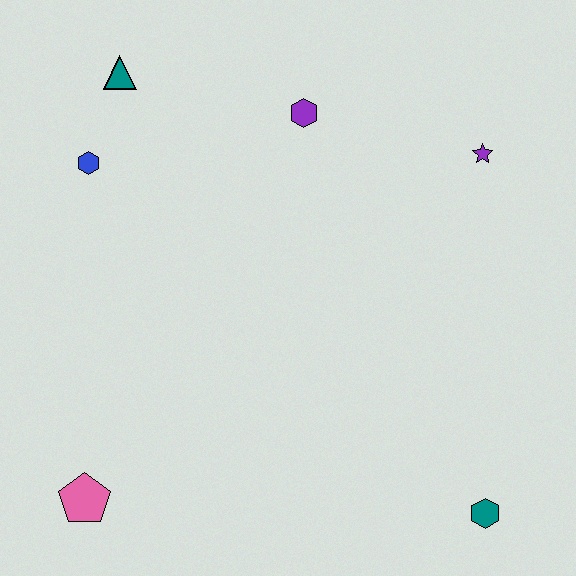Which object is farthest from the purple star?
The pink pentagon is farthest from the purple star.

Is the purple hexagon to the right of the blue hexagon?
Yes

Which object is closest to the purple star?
The purple hexagon is closest to the purple star.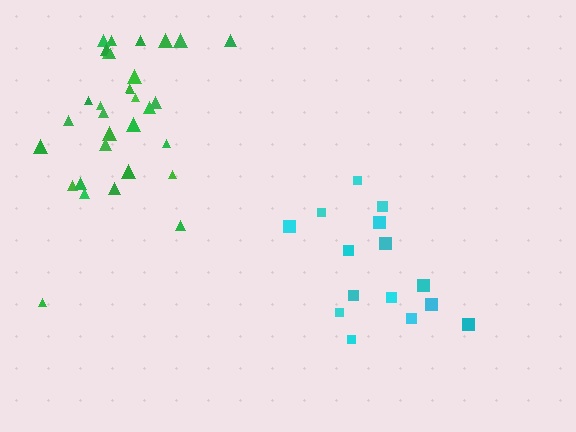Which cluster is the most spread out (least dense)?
Cyan.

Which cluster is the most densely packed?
Green.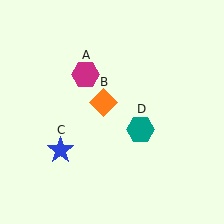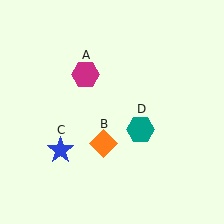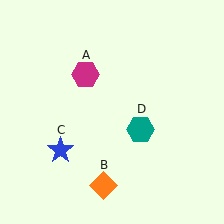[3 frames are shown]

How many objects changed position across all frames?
1 object changed position: orange diamond (object B).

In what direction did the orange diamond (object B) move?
The orange diamond (object B) moved down.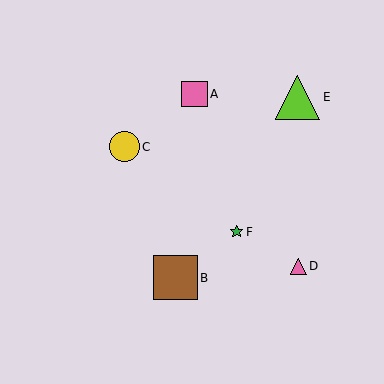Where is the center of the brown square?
The center of the brown square is at (175, 278).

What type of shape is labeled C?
Shape C is a yellow circle.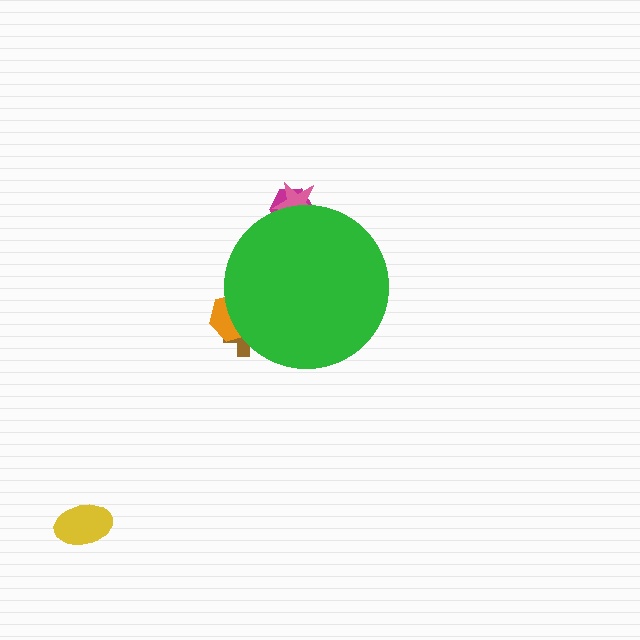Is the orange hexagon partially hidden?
Yes, the orange hexagon is partially hidden behind the green circle.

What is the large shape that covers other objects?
A green circle.